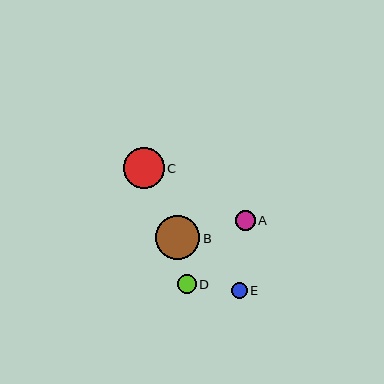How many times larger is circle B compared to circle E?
Circle B is approximately 2.8 times the size of circle E.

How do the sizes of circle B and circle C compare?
Circle B and circle C are approximately the same size.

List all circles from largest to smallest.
From largest to smallest: B, C, A, D, E.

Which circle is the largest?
Circle B is the largest with a size of approximately 44 pixels.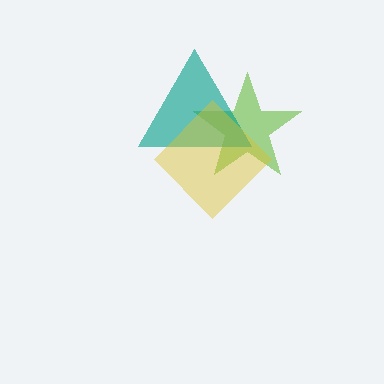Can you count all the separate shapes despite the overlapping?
Yes, there are 3 separate shapes.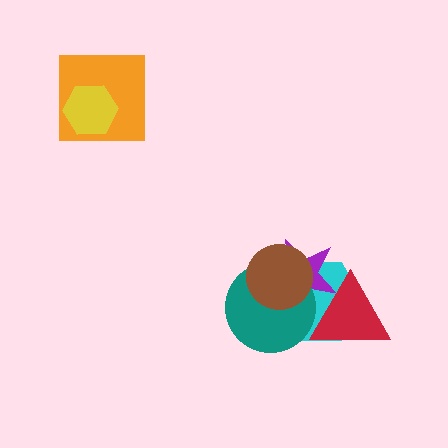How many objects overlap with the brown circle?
3 objects overlap with the brown circle.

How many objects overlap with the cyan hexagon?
4 objects overlap with the cyan hexagon.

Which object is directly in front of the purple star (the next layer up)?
The teal circle is directly in front of the purple star.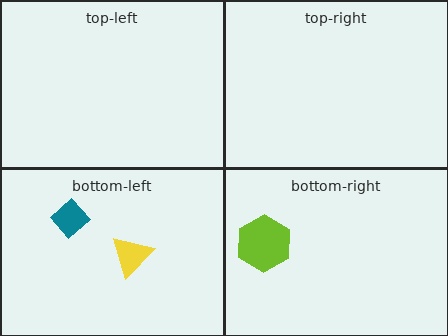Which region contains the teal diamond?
The bottom-left region.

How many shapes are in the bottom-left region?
2.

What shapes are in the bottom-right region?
The lime hexagon.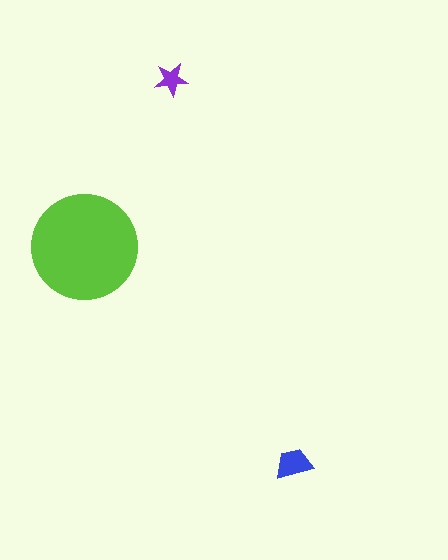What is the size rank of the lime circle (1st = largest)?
1st.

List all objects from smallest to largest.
The purple star, the blue trapezoid, the lime circle.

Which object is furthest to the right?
The blue trapezoid is rightmost.